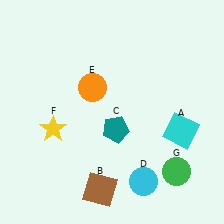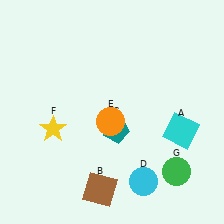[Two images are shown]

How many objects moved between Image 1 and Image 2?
1 object moved between the two images.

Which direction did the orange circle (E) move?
The orange circle (E) moved down.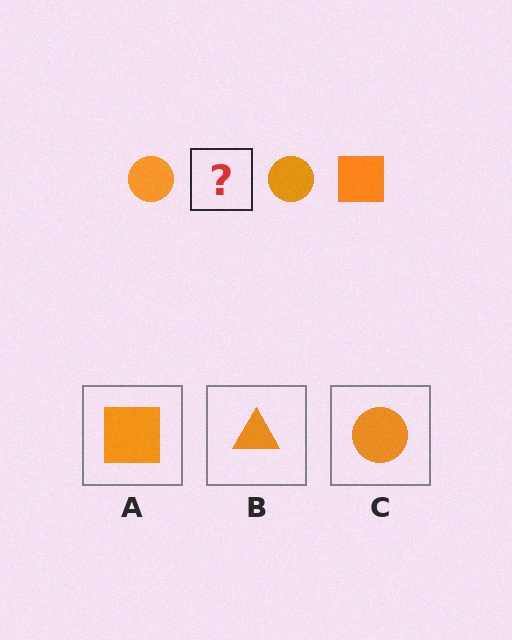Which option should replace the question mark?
Option A.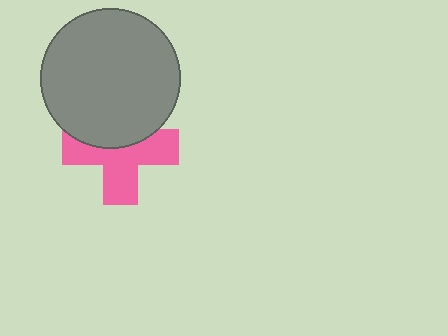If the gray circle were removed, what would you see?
You would see the complete pink cross.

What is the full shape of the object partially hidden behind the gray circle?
The partially hidden object is a pink cross.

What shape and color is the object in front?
The object in front is a gray circle.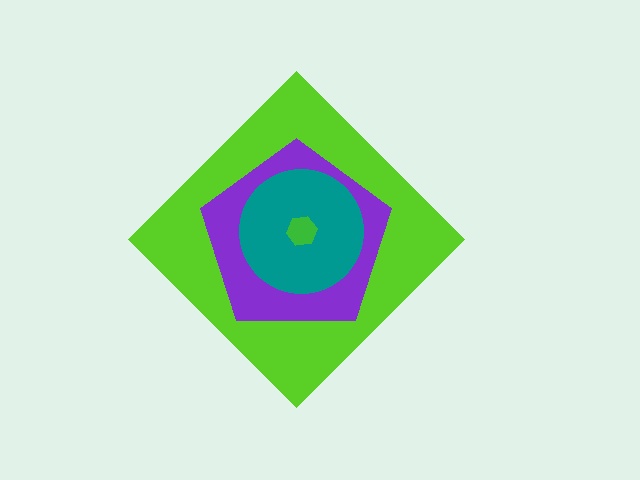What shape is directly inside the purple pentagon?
The teal circle.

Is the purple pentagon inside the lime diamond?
Yes.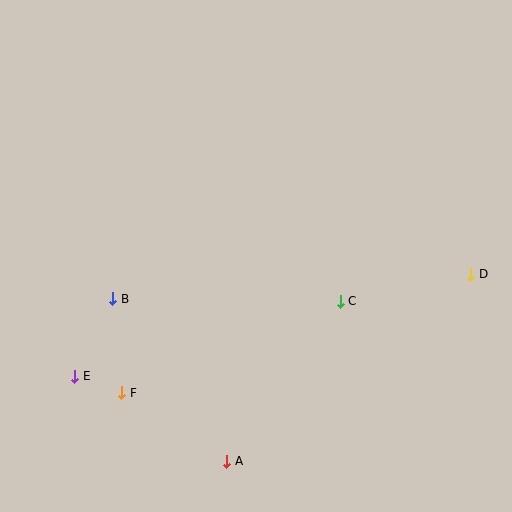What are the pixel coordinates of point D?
Point D is at (471, 274).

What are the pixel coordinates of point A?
Point A is at (227, 461).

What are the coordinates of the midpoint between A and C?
The midpoint between A and C is at (284, 381).